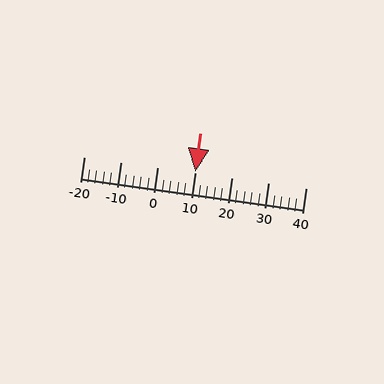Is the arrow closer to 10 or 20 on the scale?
The arrow is closer to 10.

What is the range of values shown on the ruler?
The ruler shows values from -20 to 40.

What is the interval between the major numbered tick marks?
The major tick marks are spaced 10 units apart.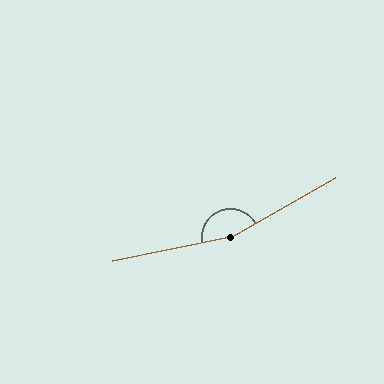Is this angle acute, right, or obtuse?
It is obtuse.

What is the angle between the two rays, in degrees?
Approximately 162 degrees.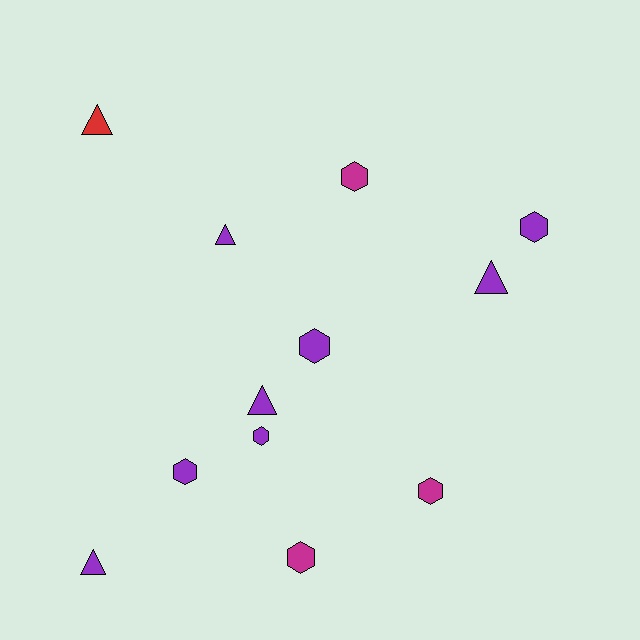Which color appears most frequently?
Purple, with 8 objects.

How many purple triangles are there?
There are 4 purple triangles.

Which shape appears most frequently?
Hexagon, with 7 objects.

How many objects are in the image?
There are 12 objects.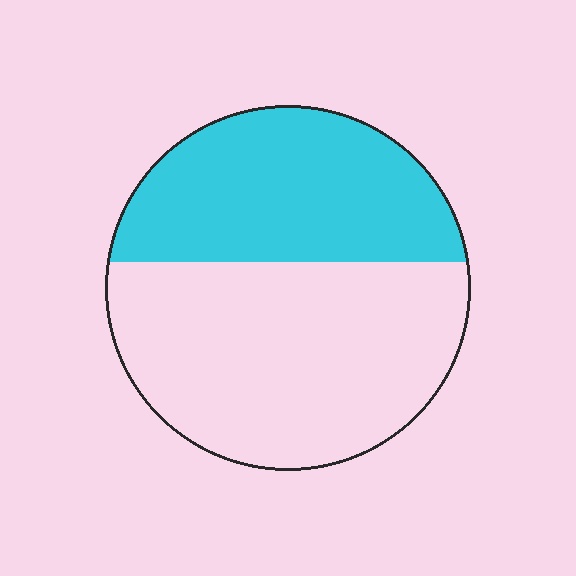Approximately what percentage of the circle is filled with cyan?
Approximately 40%.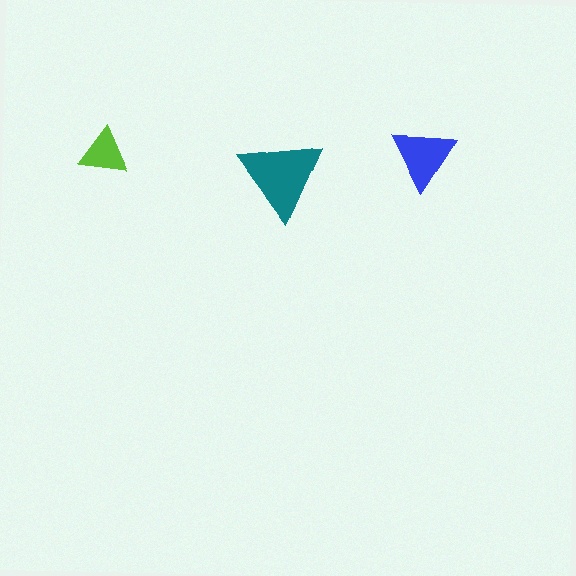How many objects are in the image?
There are 3 objects in the image.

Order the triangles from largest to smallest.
the teal one, the blue one, the lime one.